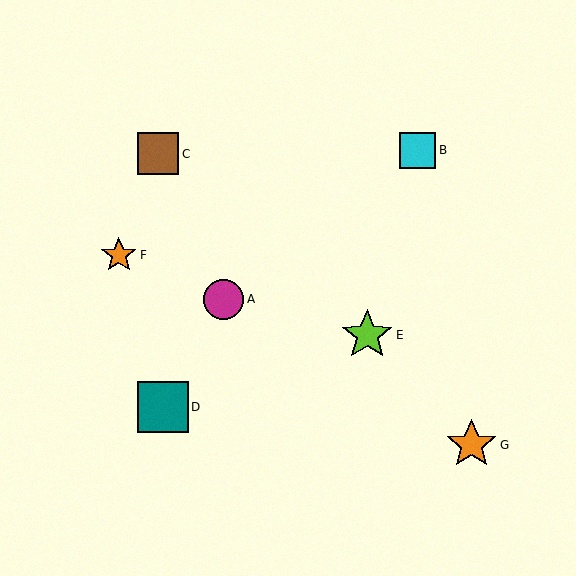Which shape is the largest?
The lime star (labeled E) is the largest.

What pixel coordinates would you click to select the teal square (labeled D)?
Click at (163, 407) to select the teal square D.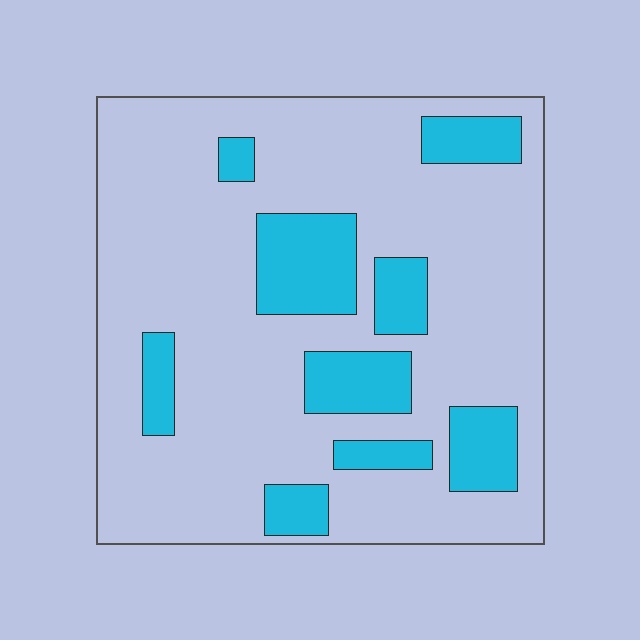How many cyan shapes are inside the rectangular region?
9.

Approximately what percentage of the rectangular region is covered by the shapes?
Approximately 20%.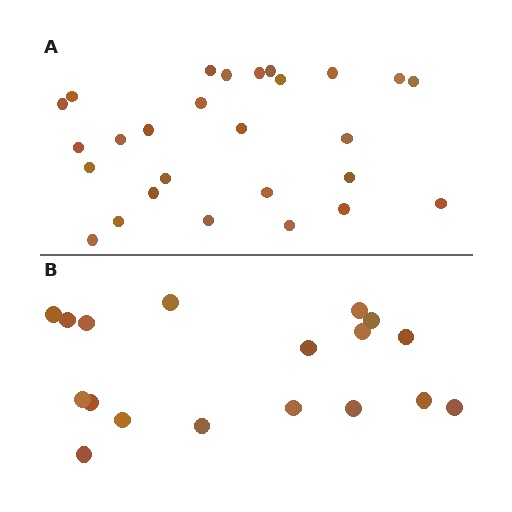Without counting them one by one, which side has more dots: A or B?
Region A (the top region) has more dots.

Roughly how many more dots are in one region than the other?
Region A has roughly 8 or so more dots than region B.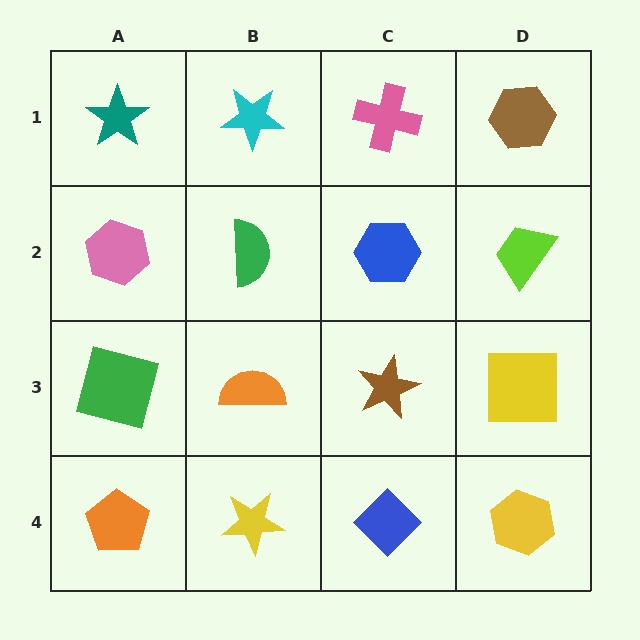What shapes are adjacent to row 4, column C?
A brown star (row 3, column C), a yellow star (row 4, column B), a yellow hexagon (row 4, column D).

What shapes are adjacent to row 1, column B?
A green semicircle (row 2, column B), a teal star (row 1, column A), a pink cross (row 1, column C).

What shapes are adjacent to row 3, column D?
A lime trapezoid (row 2, column D), a yellow hexagon (row 4, column D), a brown star (row 3, column C).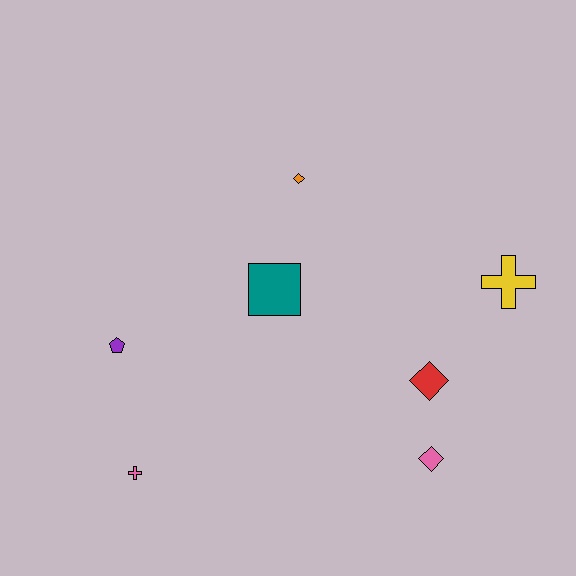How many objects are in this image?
There are 7 objects.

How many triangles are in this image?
There are no triangles.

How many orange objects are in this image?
There is 1 orange object.